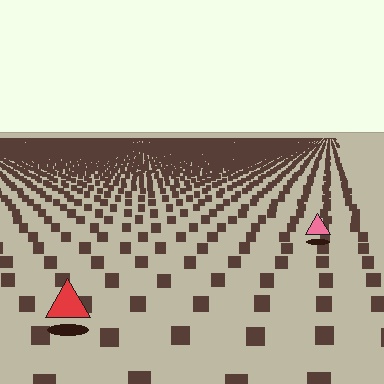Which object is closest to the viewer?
The red triangle is closest. The texture marks near it are larger and more spread out.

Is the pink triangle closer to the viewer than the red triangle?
No. The red triangle is closer — you can tell from the texture gradient: the ground texture is coarser near it.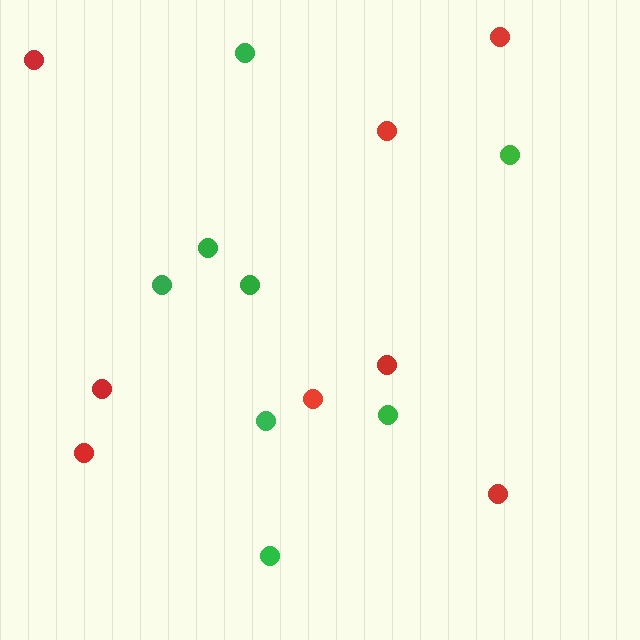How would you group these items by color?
There are 2 groups: one group of red circles (8) and one group of green circles (8).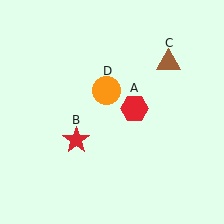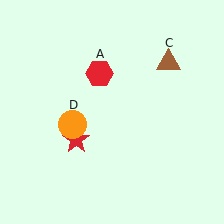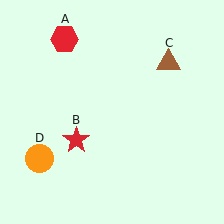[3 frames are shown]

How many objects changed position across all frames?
2 objects changed position: red hexagon (object A), orange circle (object D).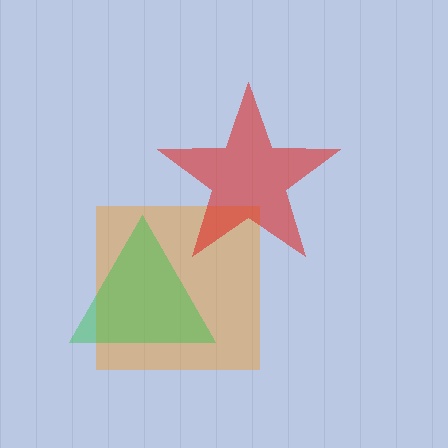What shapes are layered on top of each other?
The layered shapes are: an orange square, a green triangle, a red star.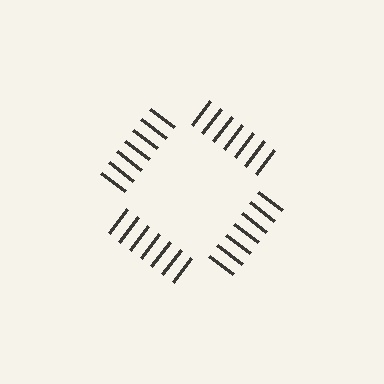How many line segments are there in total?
28 — 7 along each of the 4 edges.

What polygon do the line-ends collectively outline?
An illusory square — the line segments terminate on its edges but no continuous stroke is drawn.